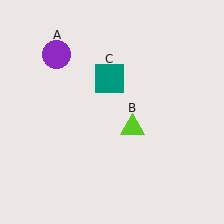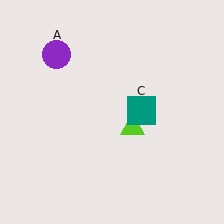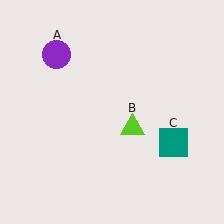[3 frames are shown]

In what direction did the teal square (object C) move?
The teal square (object C) moved down and to the right.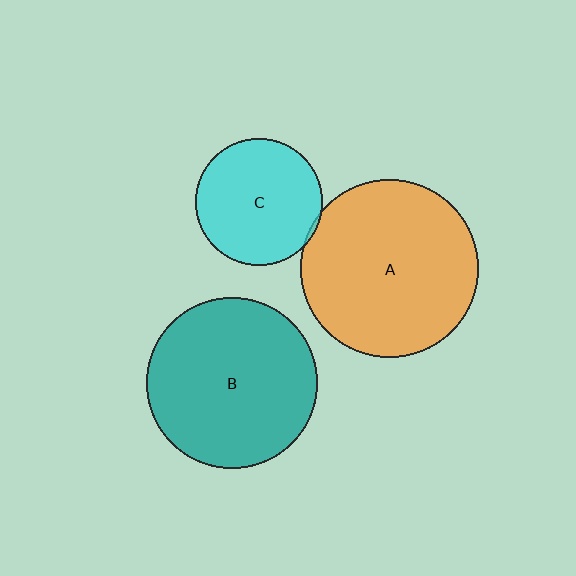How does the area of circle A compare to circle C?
Approximately 2.0 times.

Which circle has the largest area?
Circle A (orange).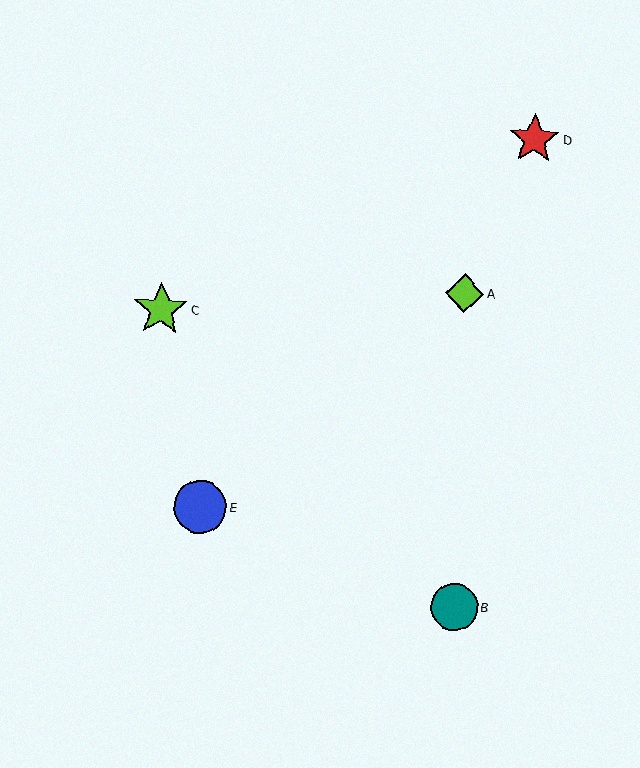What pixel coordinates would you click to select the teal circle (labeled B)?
Click at (454, 607) to select the teal circle B.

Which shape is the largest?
The lime star (labeled C) is the largest.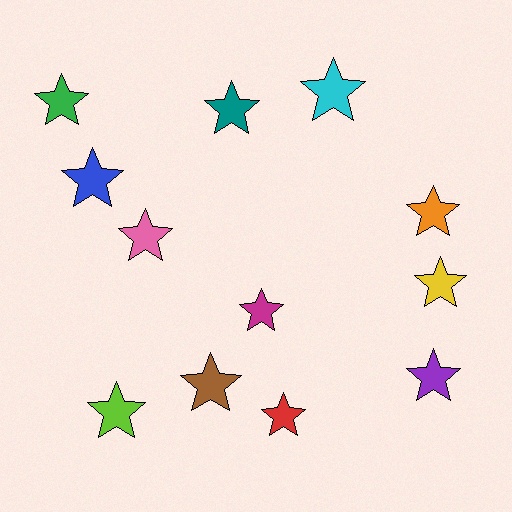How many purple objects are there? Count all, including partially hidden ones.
There is 1 purple object.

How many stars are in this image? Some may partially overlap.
There are 12 stars.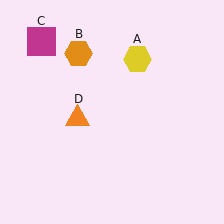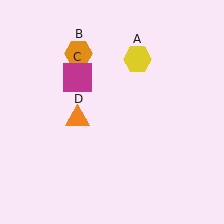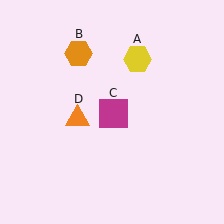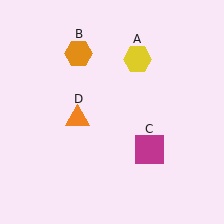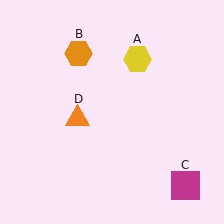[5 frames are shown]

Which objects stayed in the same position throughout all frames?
Yellow hexagon (object A) and orange hexagon (object B) and orange triangle (object D) remained stationary.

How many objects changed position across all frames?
1 object changed position: magenta square (object C).